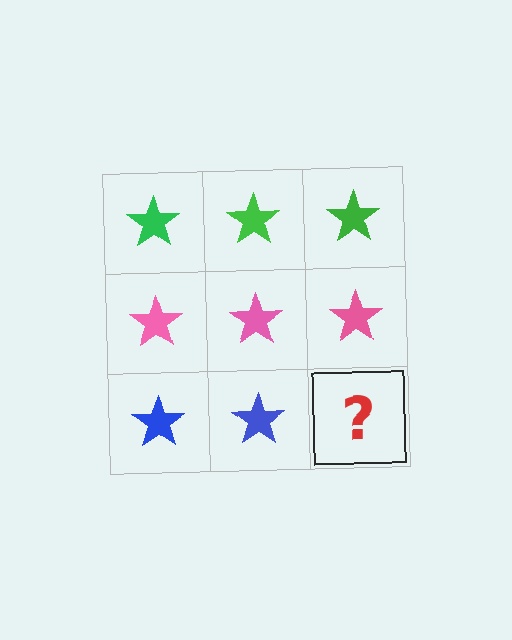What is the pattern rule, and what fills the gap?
The rule is that each row has a consistent color. The gap should be filled with a blue star.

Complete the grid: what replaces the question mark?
The question mark should be replaced with a blue star.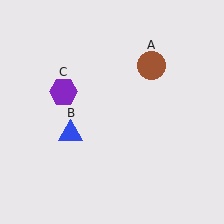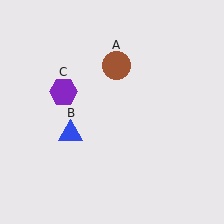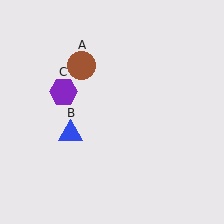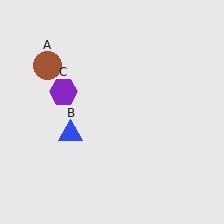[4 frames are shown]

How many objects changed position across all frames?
1 object changed position: brown circle (object A).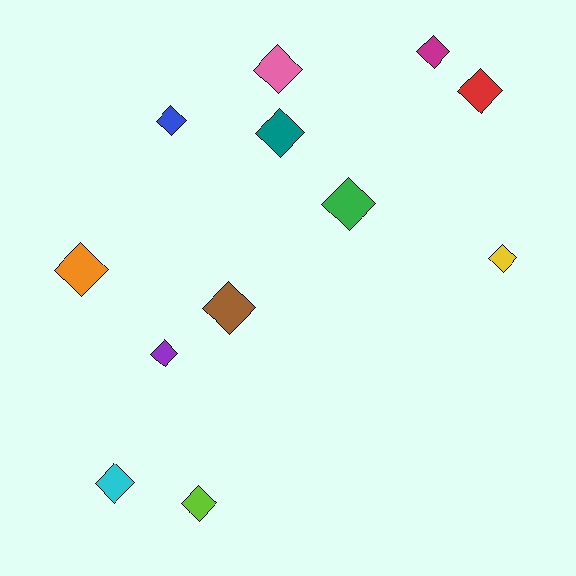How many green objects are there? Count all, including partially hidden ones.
There is 1 green object.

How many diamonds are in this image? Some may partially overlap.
There are 12 diamonds.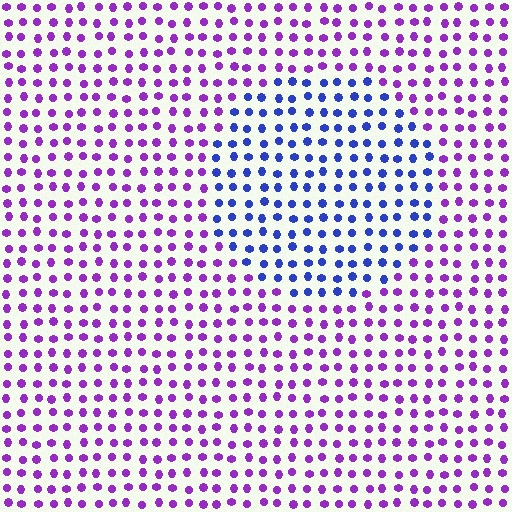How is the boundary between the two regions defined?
The boundary is defined purely by a slight shift in hue (about 51 degrees). Spacing, size, and orientation are identical on both sides.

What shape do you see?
I see a circle.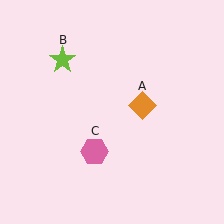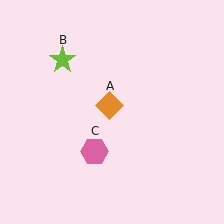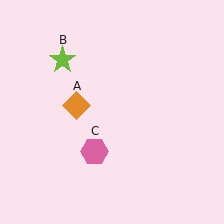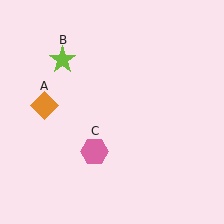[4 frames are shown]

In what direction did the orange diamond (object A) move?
The orange diamond (object A) moved left.